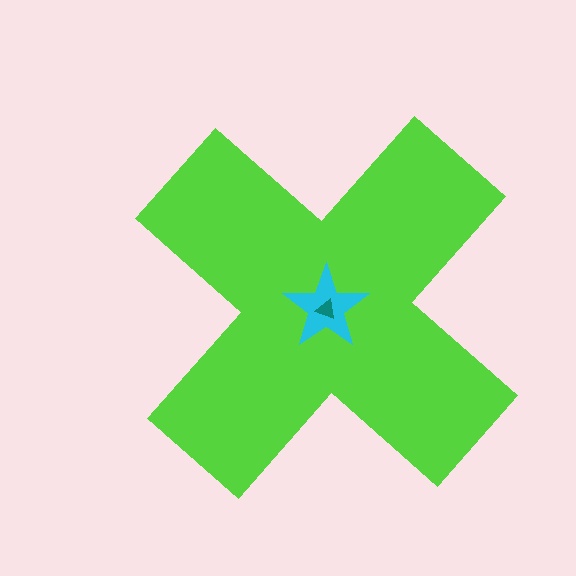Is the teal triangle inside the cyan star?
Yes.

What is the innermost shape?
The teal triangle.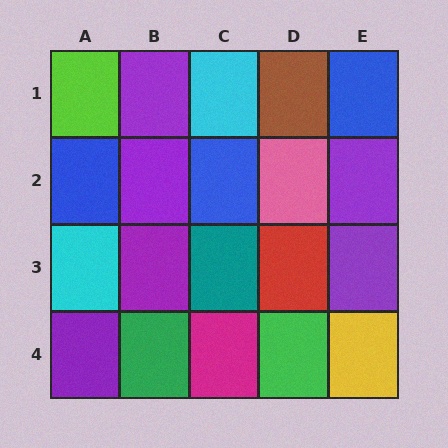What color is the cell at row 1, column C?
Cyan.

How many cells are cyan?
2 cells are cyan.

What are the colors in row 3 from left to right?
Cyan, purple, teal, red, purple.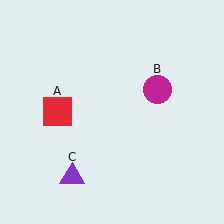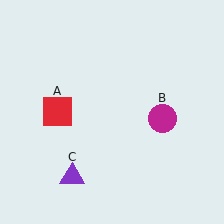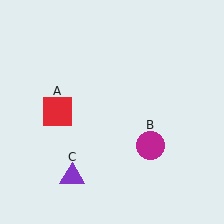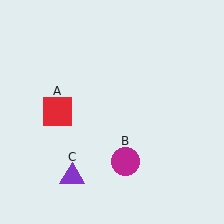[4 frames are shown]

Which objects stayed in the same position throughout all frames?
Red square (object A) and purple triangle (object C) remained stationary.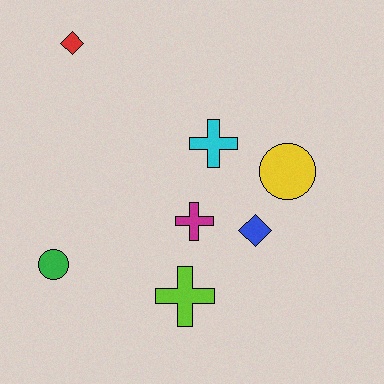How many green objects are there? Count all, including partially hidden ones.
There is 1 green object.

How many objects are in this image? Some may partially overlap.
There are 7 objects.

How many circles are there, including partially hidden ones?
There are 2 circles.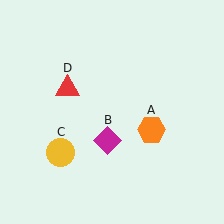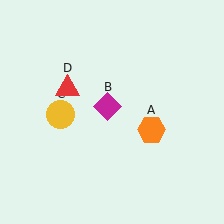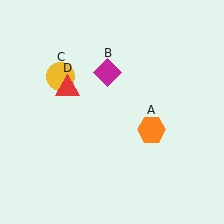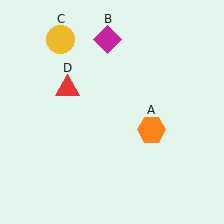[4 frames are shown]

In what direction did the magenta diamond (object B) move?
The magenta diamond (object B) moved up.